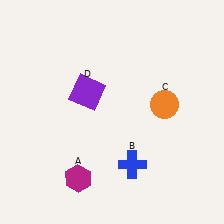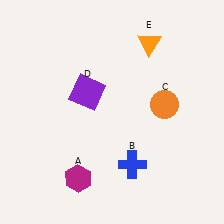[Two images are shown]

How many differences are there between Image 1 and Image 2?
There is 1 difference between the two images.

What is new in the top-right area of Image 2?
An orange triangle (E) was added in the top-right area of Image 2.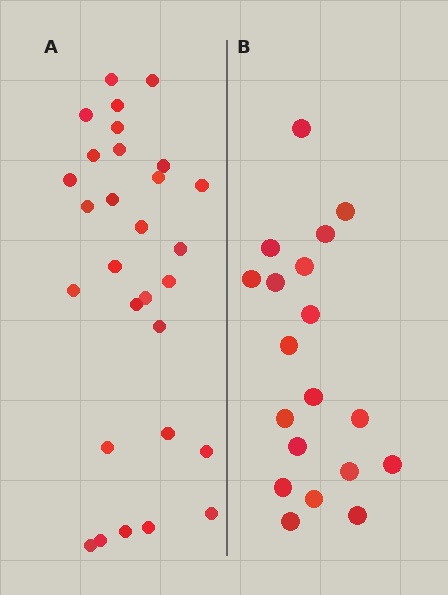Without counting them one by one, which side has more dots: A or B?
Region A (the left region) has more dots.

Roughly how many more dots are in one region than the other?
Region A has roughly 10 or so more dots than region B.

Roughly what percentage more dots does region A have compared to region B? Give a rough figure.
About 55% more.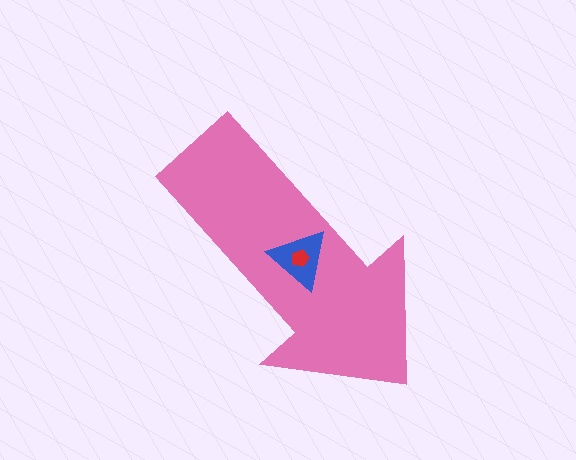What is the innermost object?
The red pentagon.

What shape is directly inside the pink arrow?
The blue triangle.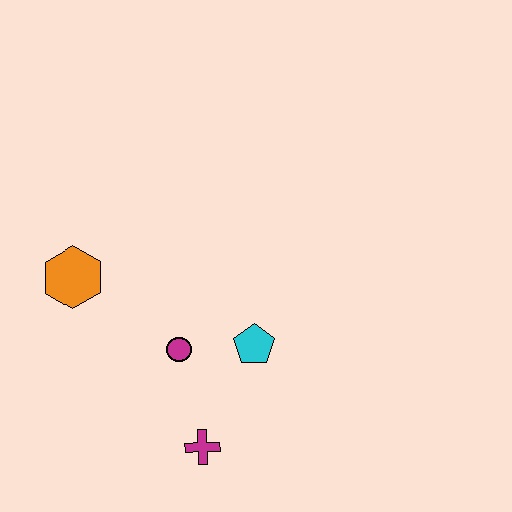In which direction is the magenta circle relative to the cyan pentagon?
The magenta circle is to the left of the cyan pentagon.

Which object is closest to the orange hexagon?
The magenta circle is closest to the orange hexagon.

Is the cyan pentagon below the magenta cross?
No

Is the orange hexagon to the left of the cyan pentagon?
Yes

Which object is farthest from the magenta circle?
The orange hexagon is farthest from the magenta circle.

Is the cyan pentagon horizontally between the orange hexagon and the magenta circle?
No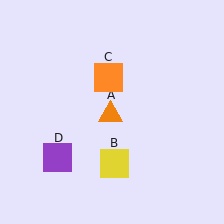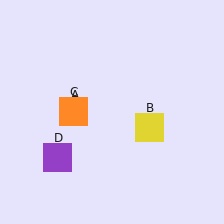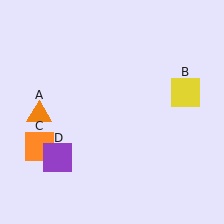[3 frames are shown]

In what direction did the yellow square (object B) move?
The yellow square (object B) moved up and to the right.